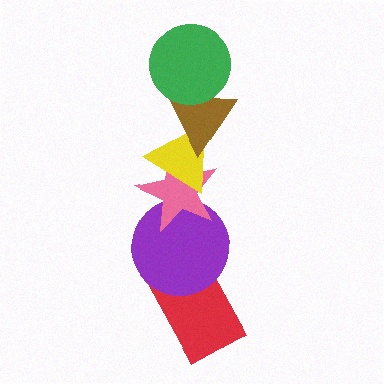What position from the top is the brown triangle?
The brown triangle is 2nd from the top.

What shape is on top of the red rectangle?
The purple circle is on top of the red rectangle.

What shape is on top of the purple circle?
The pink star is on top of the purple circle.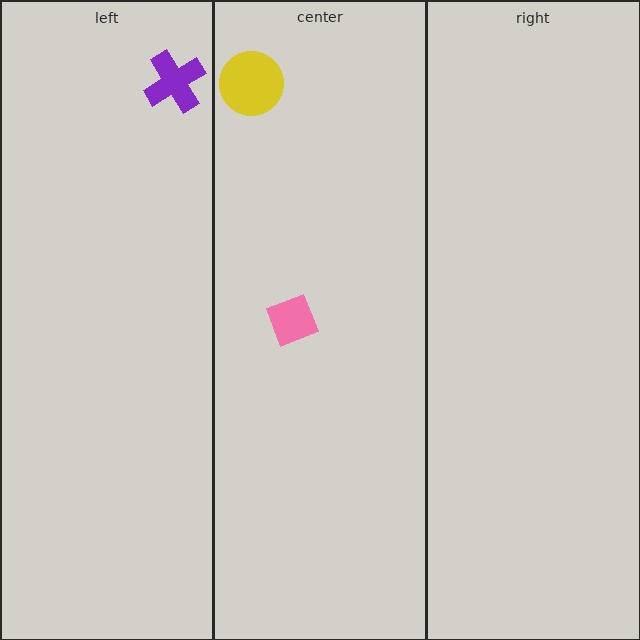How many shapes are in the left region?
1.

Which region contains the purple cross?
The left region.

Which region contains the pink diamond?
The center region.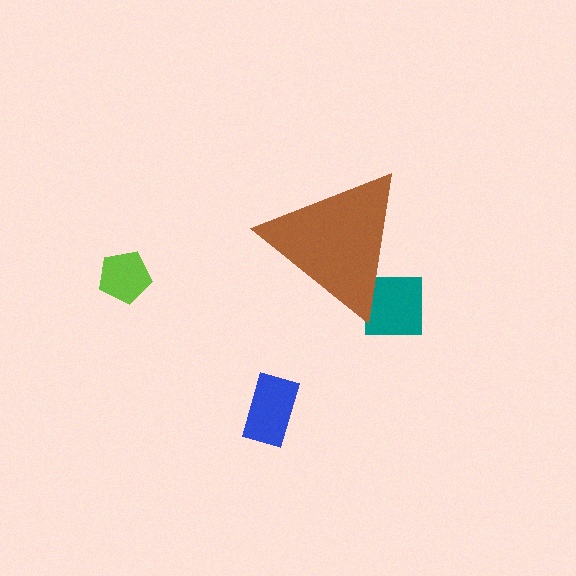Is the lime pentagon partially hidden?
No, the lime pentagon is fully visible.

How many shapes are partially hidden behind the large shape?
1 shape is partially hidden.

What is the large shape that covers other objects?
A brown triangle.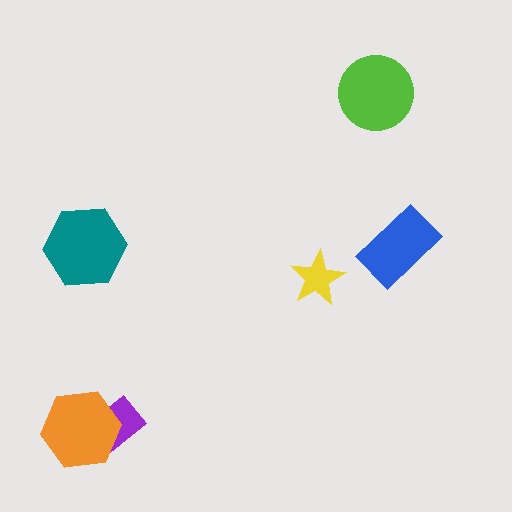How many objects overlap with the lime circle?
0 objects overlap with the lime circle.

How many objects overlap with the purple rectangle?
1 object overlaps with the purple rectangle.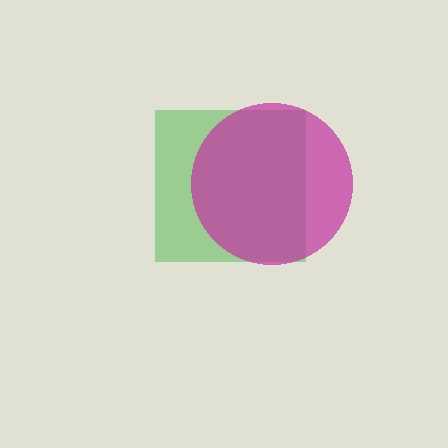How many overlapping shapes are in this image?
There are 2 overlapping shapes in the image.